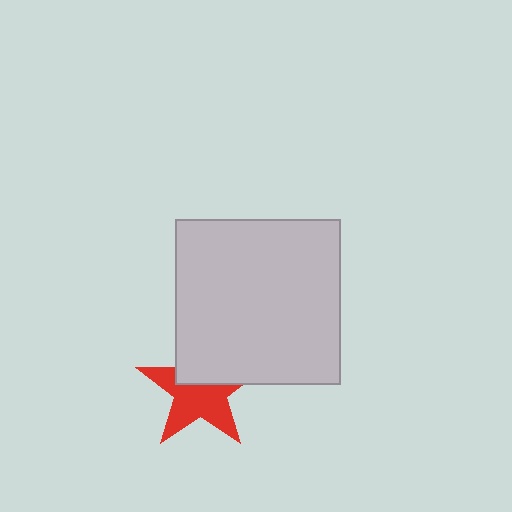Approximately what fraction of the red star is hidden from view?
Roughly 40% of the red star is hidden behind the light gray square.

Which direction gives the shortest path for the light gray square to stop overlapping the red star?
Moving up gives the shortest separation.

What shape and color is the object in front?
The object in front is a light gray square.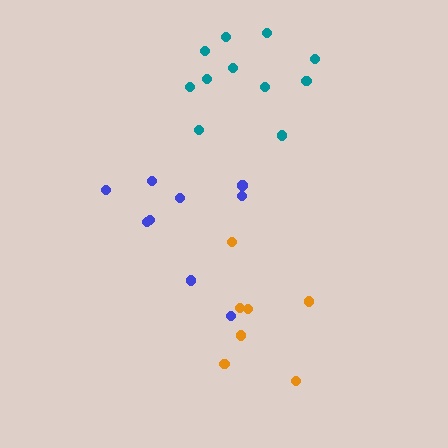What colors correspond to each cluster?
The clusters are colored: blue, orange, teal.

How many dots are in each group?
Group 1: 9 dots, Group 2: 7 dots, Group 3: 11 dots (27 total).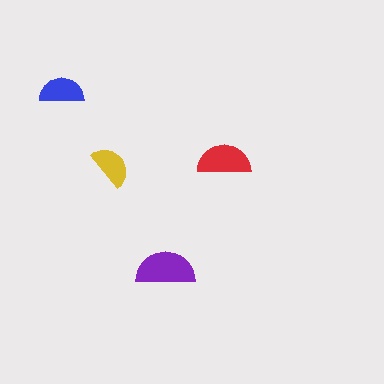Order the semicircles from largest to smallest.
the purple one, the red one, the blue one, the yellow one.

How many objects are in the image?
There are 4 objects in the image.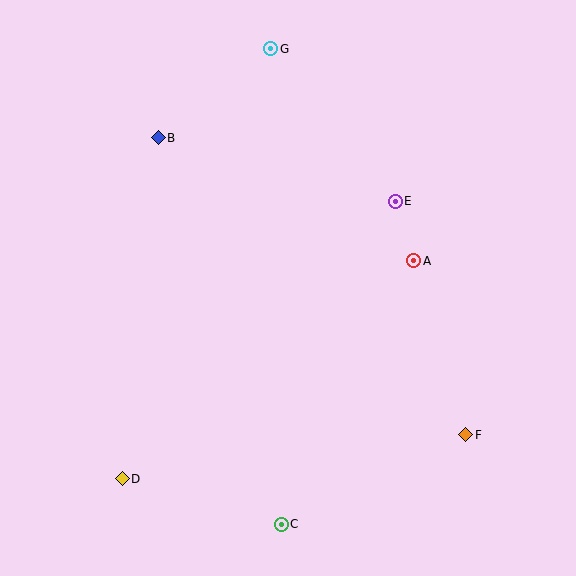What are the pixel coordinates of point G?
Point G is at (271, 49).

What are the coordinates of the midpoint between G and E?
The midpoint between G and E is at (333, 125).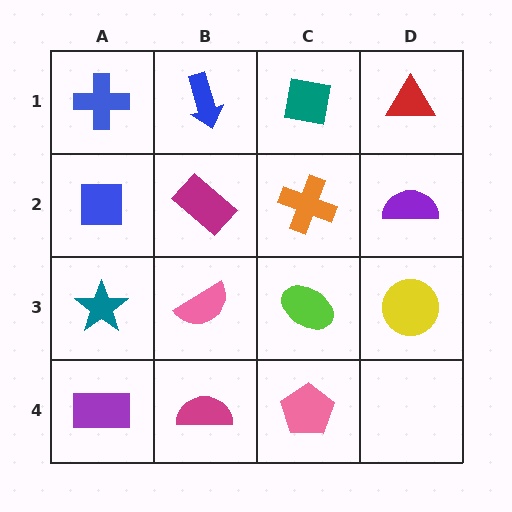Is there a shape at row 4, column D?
No, that cell is empty.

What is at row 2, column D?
A purple semicircle.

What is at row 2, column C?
An orange cross.